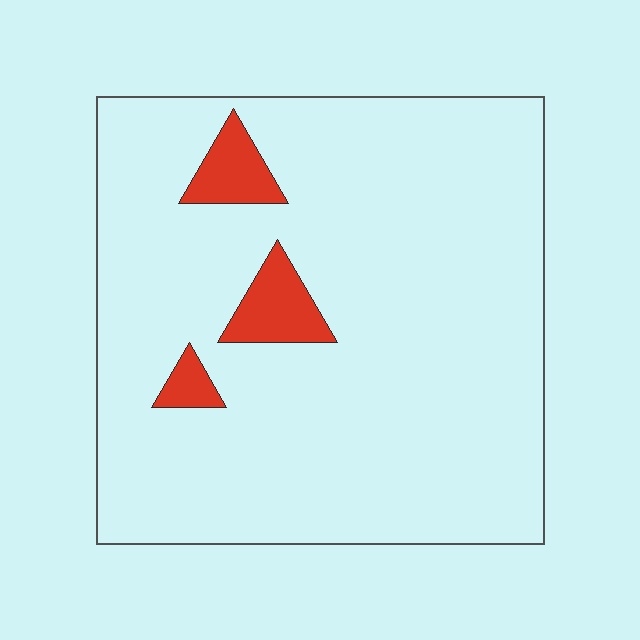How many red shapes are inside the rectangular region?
3.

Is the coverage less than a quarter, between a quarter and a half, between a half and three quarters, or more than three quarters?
Less than a quarter.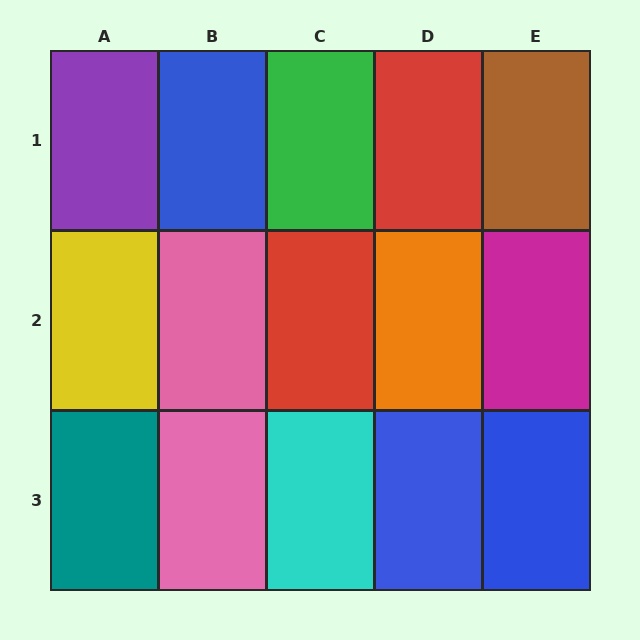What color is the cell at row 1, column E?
Brown.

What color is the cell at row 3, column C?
Cyan.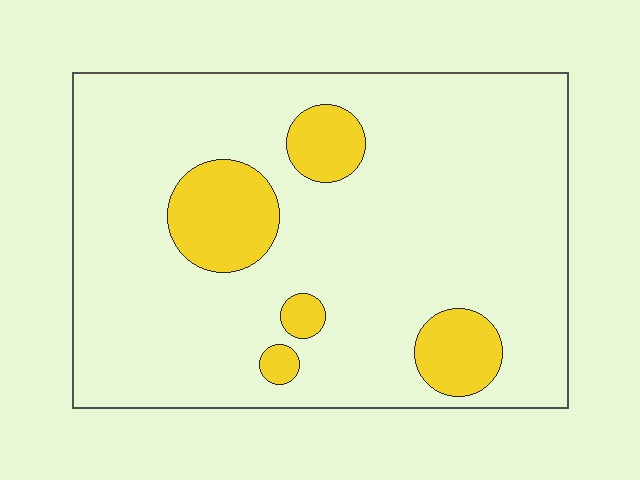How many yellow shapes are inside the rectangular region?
5.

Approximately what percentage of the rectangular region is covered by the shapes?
Approximately 15%.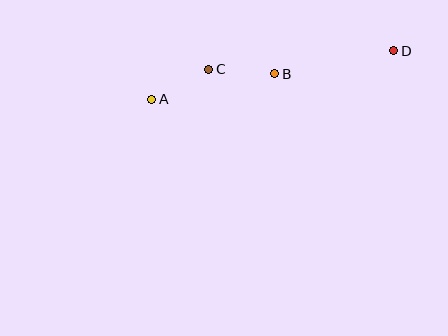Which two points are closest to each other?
Points A and C are closest to each other.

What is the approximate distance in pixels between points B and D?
The distance between B and D is approximately 121 pixels.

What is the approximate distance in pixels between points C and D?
The distance between C and D is approximately 186 pixels.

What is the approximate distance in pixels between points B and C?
The distance between B and C is approximately 66 pixels.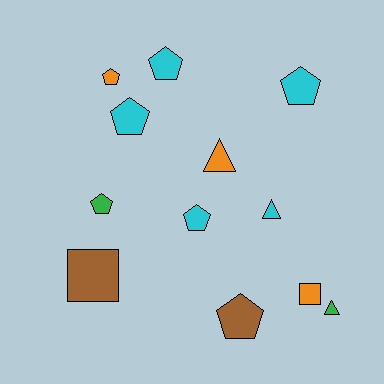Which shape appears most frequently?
Pentagon, with 7 objects.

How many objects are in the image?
There are 12 objects.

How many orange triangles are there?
There is 1 orange triangle.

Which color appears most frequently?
Cyan, with 5 objects.